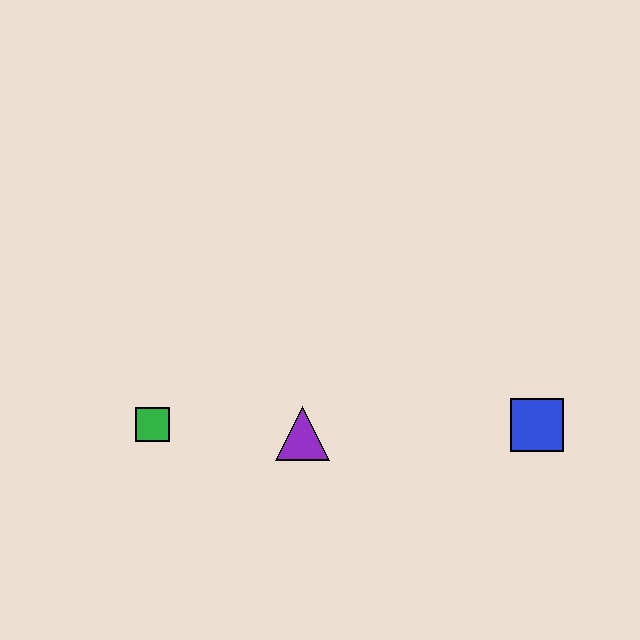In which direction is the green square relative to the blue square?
The green square is to the left of the blue square.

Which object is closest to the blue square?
The purple triangle is closest to the blue square.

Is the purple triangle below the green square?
Yes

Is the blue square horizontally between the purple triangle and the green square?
No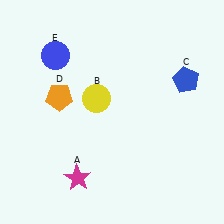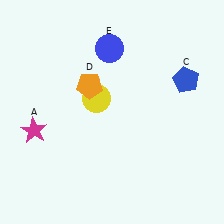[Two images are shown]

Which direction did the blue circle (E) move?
The blue circle (E) moved right.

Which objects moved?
The objects that moved are: the magenta star (A), the orange pentagon (D), the blue circle (E).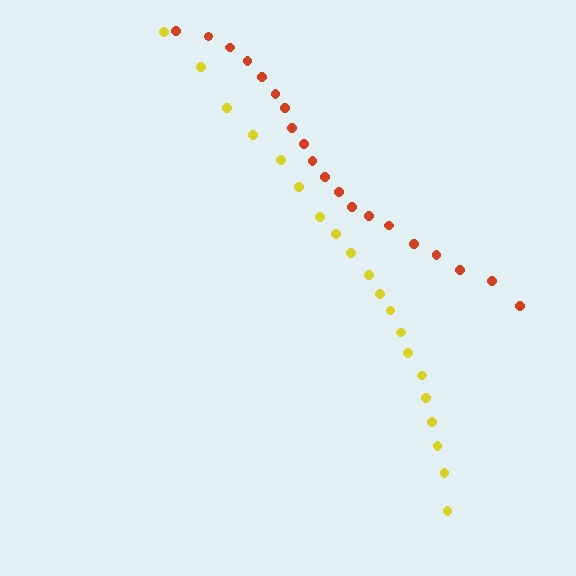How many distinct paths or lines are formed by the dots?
There are 2 distinct paths.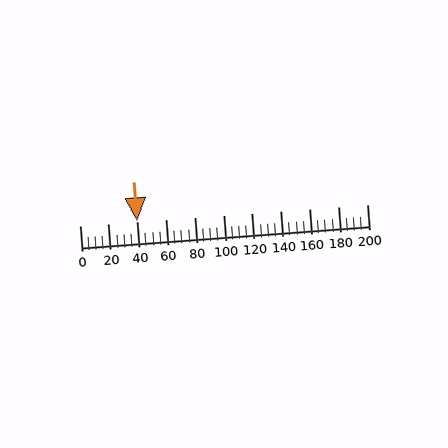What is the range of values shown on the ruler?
The ruler shows values from 0 to 200.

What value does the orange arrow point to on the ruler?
The orange arrow points to approximately 40.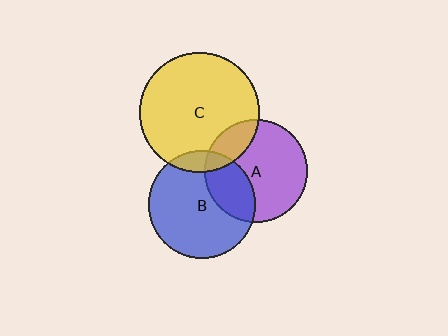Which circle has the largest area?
Circle C (yellow).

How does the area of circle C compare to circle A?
Approximately 1.4 times.